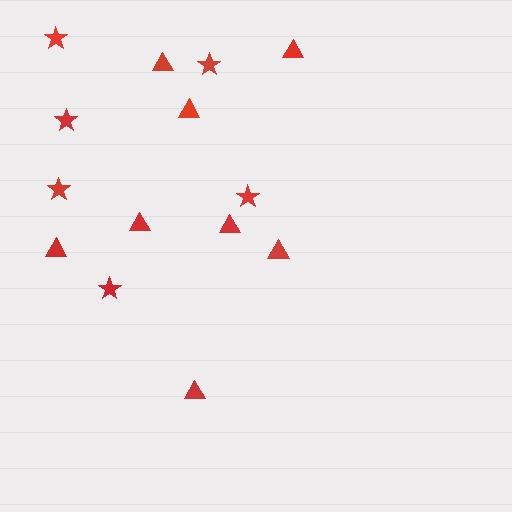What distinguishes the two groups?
There are 2 groups: one group of stars (6) and one group of triangles (8).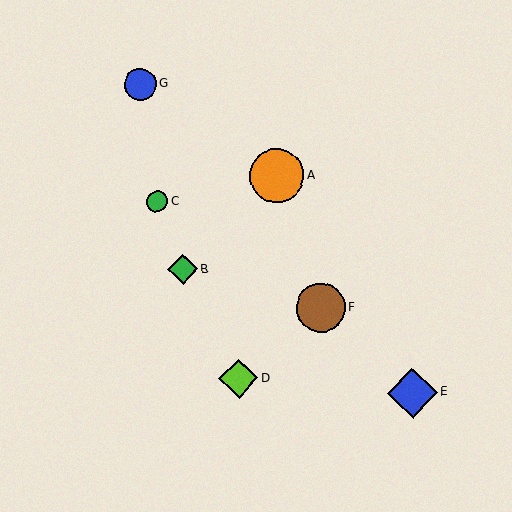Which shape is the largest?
The orange circle (labeled A) is the largest.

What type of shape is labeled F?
Shape F is a brown circle.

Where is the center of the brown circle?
The center of the brown circle is at (321, 308).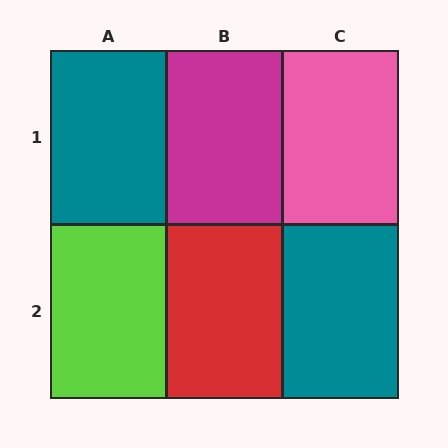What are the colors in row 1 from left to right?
Teal, magenta, pink.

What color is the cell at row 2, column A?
Lime.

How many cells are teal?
2 cells are teal.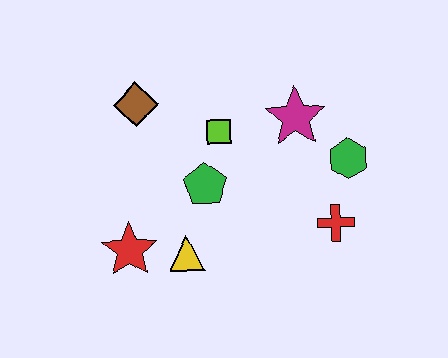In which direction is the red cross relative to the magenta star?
The red cross is below the magenta star.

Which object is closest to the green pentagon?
The lime square is closest to the green pentagon.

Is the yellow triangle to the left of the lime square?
Yes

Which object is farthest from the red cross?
The brown diamond is farthest from the red cross.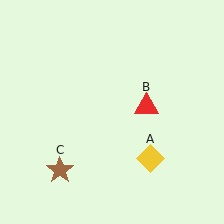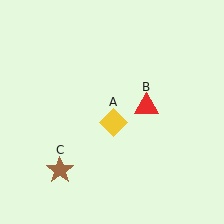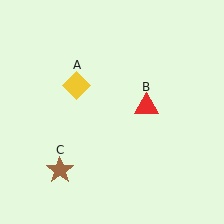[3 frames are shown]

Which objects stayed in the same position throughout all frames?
Red triangle (object B) and brown star (object C) remained stationary.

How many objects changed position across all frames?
1 object changed position: yellow diamond (object A).